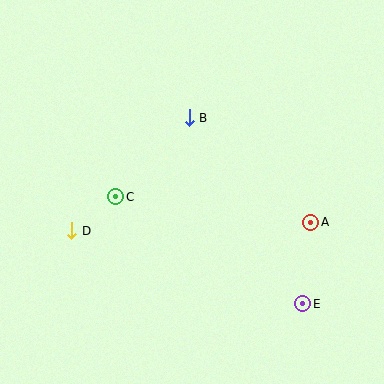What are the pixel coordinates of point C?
Point C is at (116, 197).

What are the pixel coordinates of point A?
Point A is at (311, 222).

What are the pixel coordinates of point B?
Point B is at (189, 118).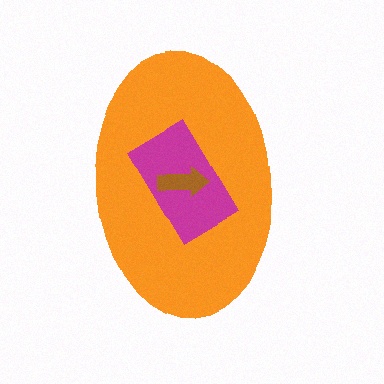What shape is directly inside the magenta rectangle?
The brown arrow.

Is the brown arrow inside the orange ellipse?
Yes.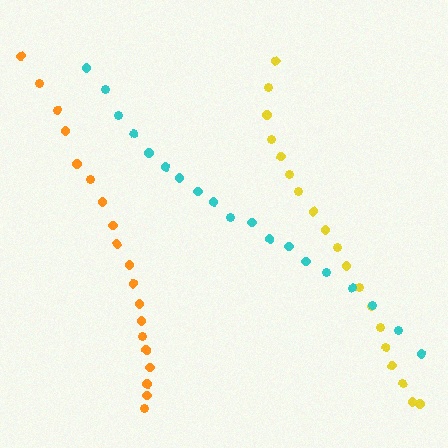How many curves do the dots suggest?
There are 3 distinct paths.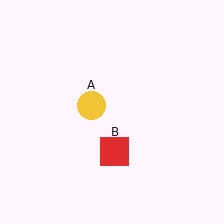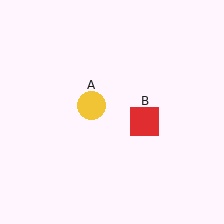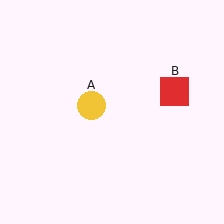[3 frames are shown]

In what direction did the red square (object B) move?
The red square (object B) moved up and to the right.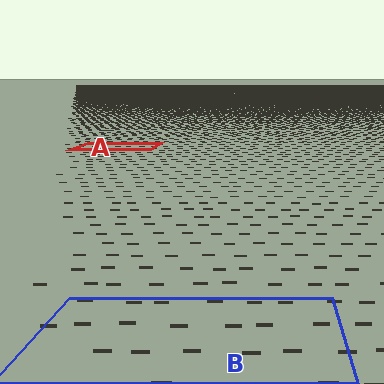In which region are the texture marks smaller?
The texture marks are smaller in region A, because it is farther away.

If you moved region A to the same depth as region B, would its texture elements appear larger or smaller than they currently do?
They would appear larger. At a closer depth, the same texture elements are projected at a bigger on-screen size.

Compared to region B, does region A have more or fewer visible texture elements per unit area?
Region A has more texture elements per unit area — they are packed more densely because it is farther away.